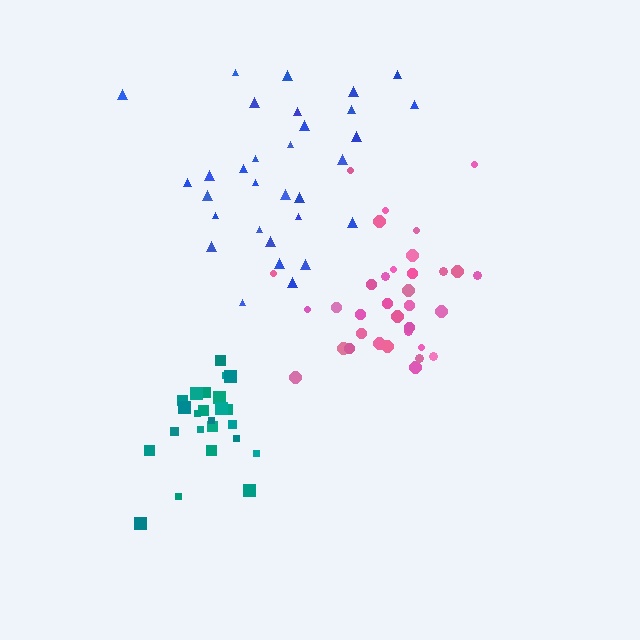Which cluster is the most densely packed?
Teal.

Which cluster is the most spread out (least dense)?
Blue.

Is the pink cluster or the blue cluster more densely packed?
Pink.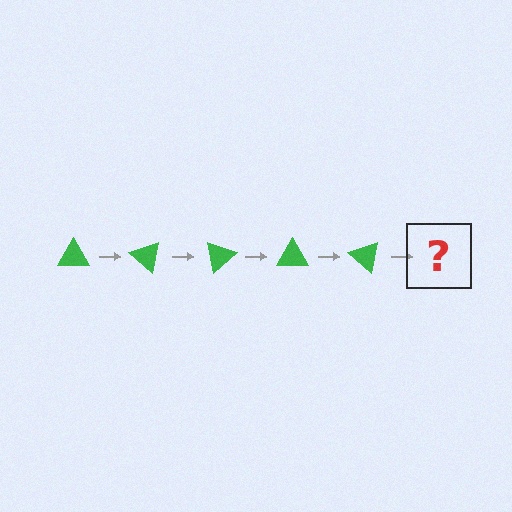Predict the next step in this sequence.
The next step is a green triangle rotated 200 degrees.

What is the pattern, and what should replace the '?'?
The pattern is that the triangle rotates 40 degrees each step. The '?' should be a green triangle rotated 200 degrees.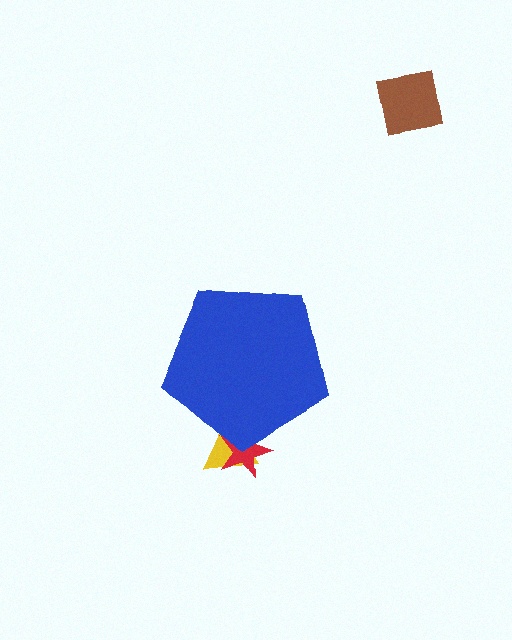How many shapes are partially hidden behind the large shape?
2 shapes are partially hidden.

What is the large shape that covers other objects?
A blue pentagon.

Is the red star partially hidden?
Yes, the red star is partially hidden behind the blue pentagon.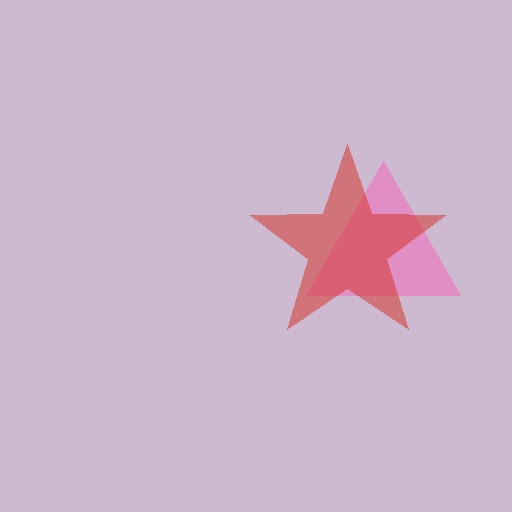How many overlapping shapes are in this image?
There are 2 overlapping shapes in the image.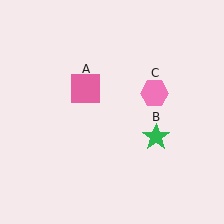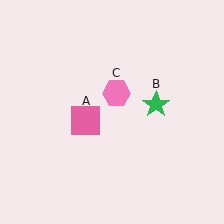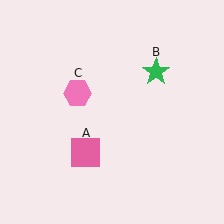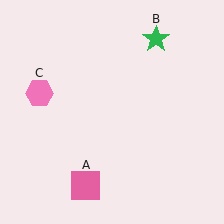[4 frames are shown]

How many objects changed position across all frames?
3 objects changed position: pink square (object A), green star (object B), pink hexagon (object C).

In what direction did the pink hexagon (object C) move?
The pink hexagon (object C) moved left.